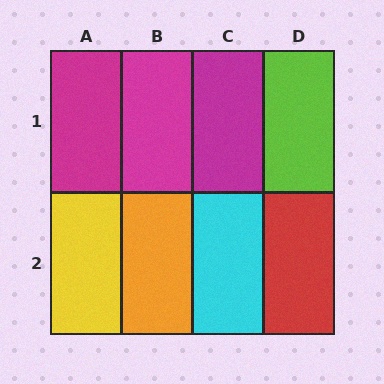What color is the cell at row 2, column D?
Red.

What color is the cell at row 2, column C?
Cyan.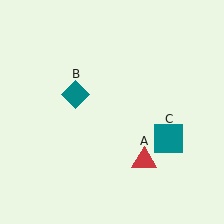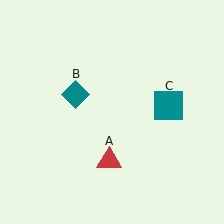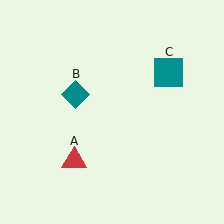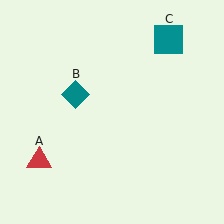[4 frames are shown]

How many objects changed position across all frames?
2 objects changed position: red triangle (object A), teal square (object C).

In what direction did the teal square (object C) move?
The teal square (object C) moved up.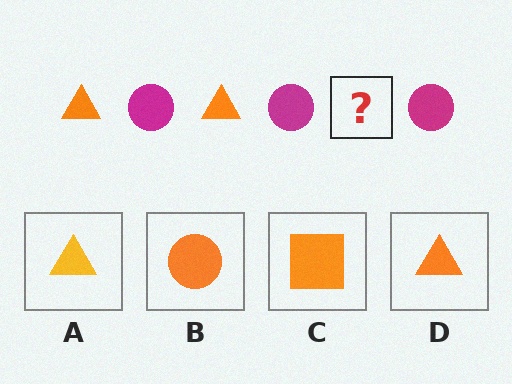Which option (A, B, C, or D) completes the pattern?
D.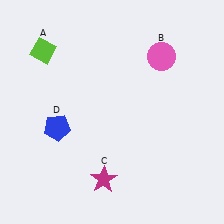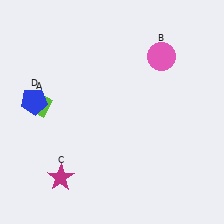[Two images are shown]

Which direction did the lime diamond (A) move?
The lime diamond (A) moved down.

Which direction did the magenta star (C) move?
The magenta star (C) moved left.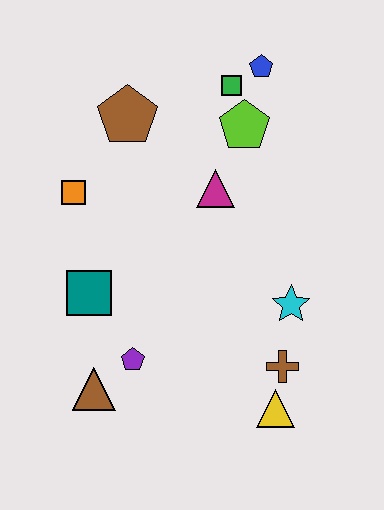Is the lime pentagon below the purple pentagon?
No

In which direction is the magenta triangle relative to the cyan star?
The magenta triangle is above the cyan star.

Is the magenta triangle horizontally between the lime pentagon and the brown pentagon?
Yes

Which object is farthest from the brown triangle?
The blue pentagon is farthest from the brown triangle.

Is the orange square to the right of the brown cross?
No